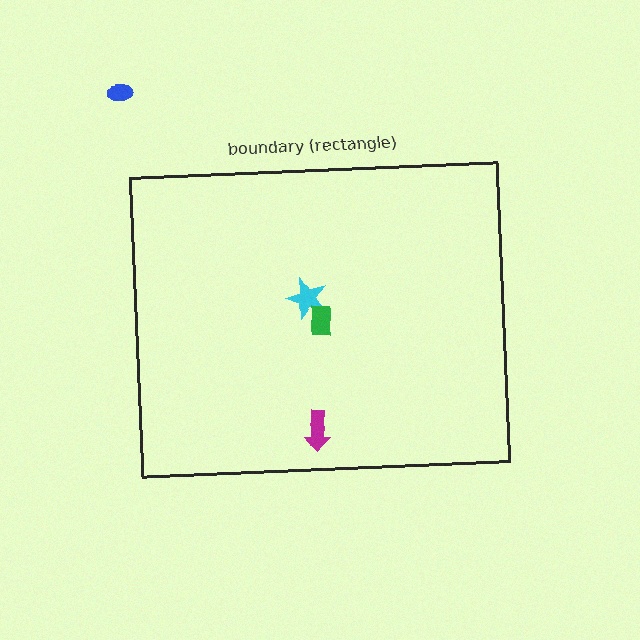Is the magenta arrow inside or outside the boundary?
Inside.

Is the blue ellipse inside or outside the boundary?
Outside.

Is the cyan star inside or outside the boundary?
Inside.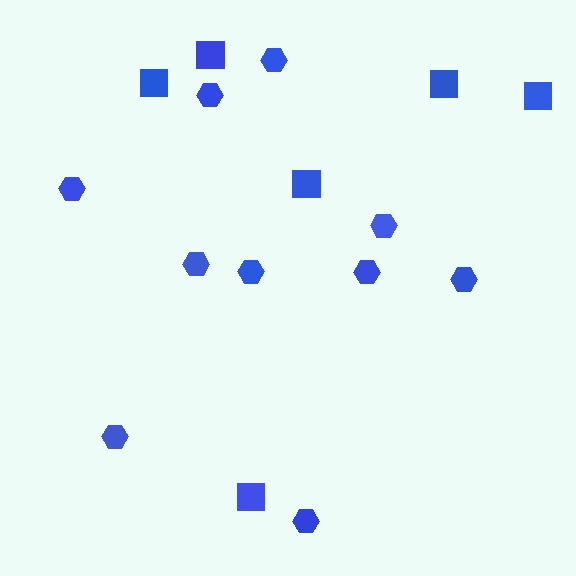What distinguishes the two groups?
There are 2 groups: one group of hexagons (10) and one group of squares (6).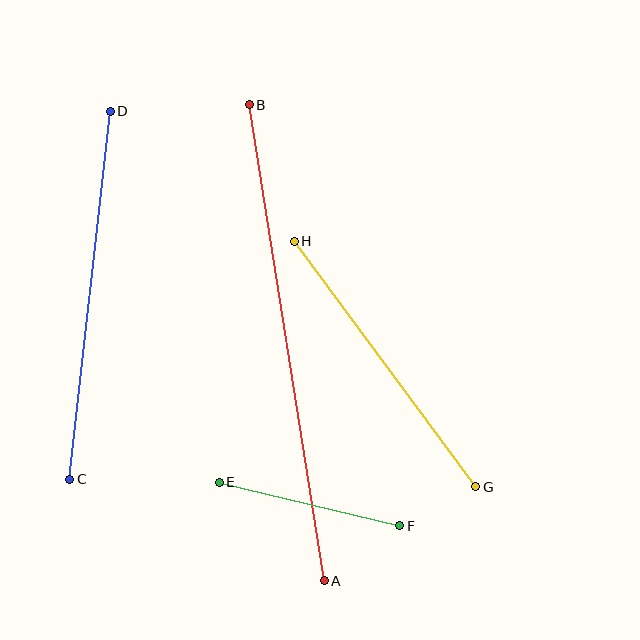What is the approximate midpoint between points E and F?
The midpoint is at approximately (309, 504) pixels.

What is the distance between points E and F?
The distance is approximately 186 pixels.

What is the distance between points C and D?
The distance is approximately 371 pixels.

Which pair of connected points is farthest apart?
Points A and B are farthest apart.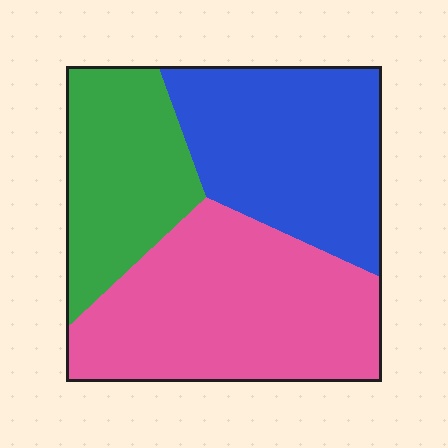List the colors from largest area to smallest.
From largest to smallest: pink, blue, green.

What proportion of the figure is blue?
Blue takes up about one third (1/3) of the figure.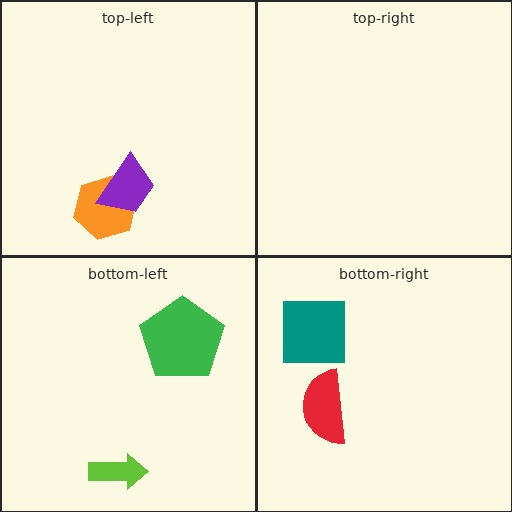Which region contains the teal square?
The bottom-right region.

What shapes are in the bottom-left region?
The lime arrow, the green pentagon.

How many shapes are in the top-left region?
2.